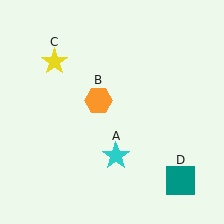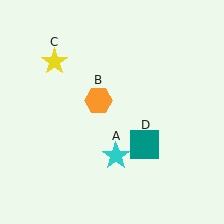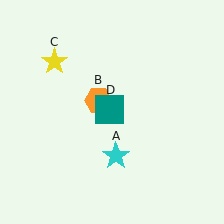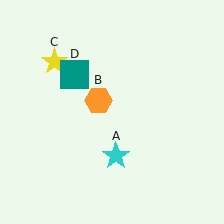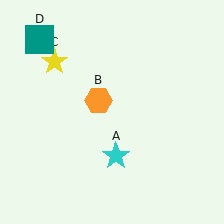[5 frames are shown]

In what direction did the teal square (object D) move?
The teal square (object D) moved up and to the left.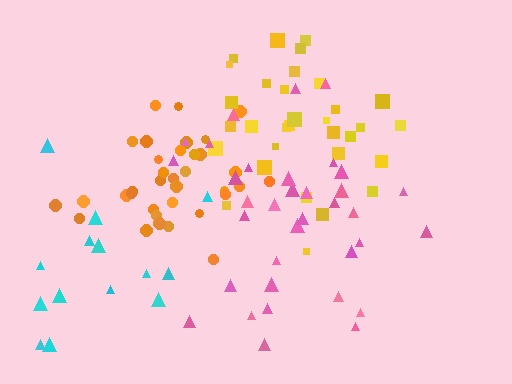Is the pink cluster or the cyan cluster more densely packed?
Pink.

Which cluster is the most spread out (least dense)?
Cyan.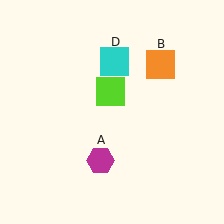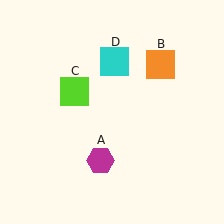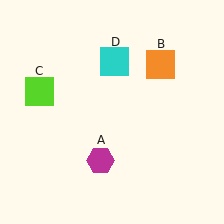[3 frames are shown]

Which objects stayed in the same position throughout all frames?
Magenta hexagon (object A) and orange square (object B) and cyan square (object D) remained stationary.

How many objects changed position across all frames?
1 object changed position: lime square (object C).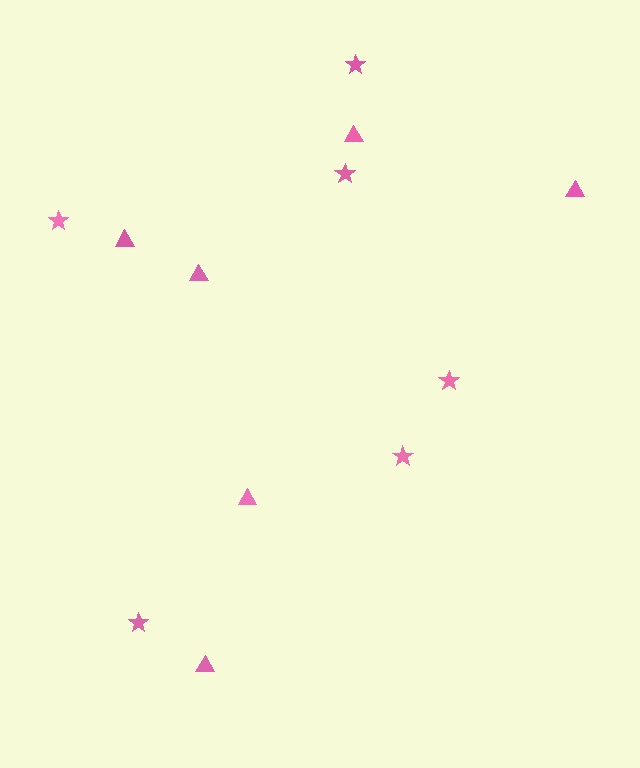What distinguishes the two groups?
There are 2 groups: one group of triangles (6) and one group of stars (6).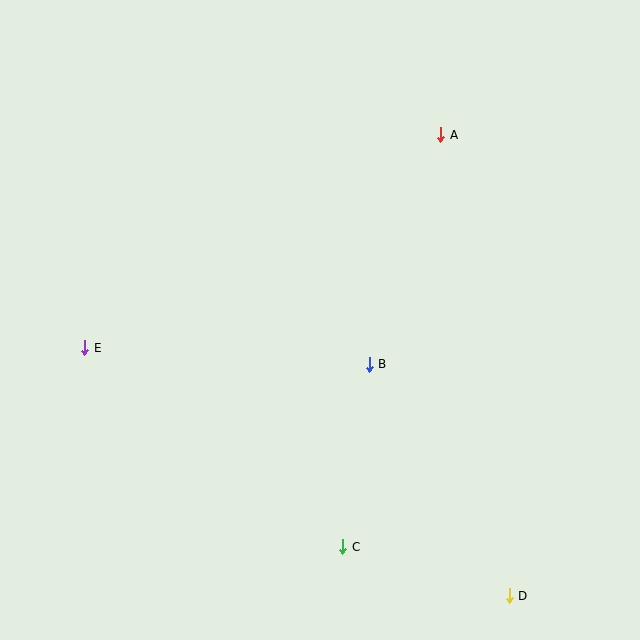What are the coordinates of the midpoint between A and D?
The midpoint between A and D is at (475, 365).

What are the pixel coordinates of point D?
Point D is at (509, 596).